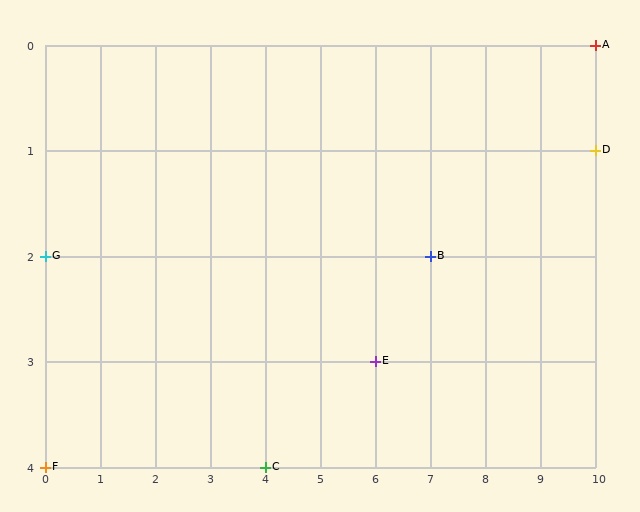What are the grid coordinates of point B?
Point B is at grid coordinates (7, 2).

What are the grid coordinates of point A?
Point A is at grid coordinates (10, 0).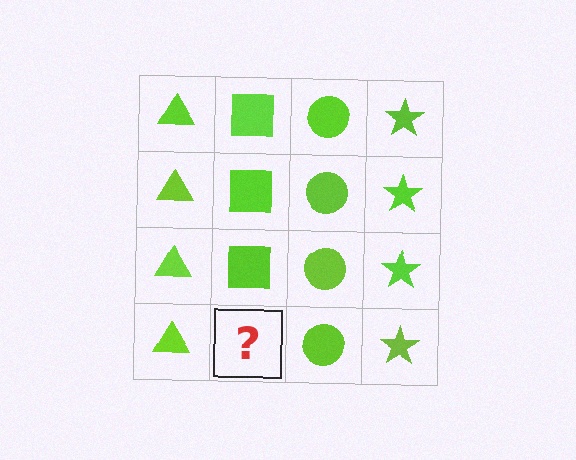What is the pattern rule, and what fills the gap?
The rule is that each column has a consistent shape. The gap should be filled with a lime square.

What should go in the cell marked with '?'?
The missing cell should contain a lime square.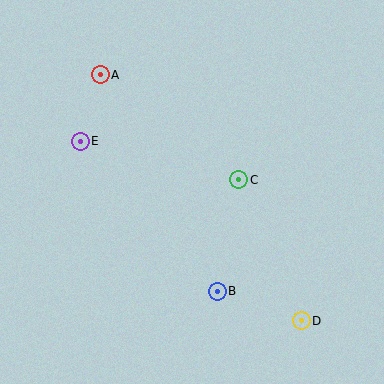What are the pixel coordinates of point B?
Point B is at (217, 291).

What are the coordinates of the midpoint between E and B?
The midpoint between E and B is at (149, 216).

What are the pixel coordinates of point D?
Point D is at (301, 321).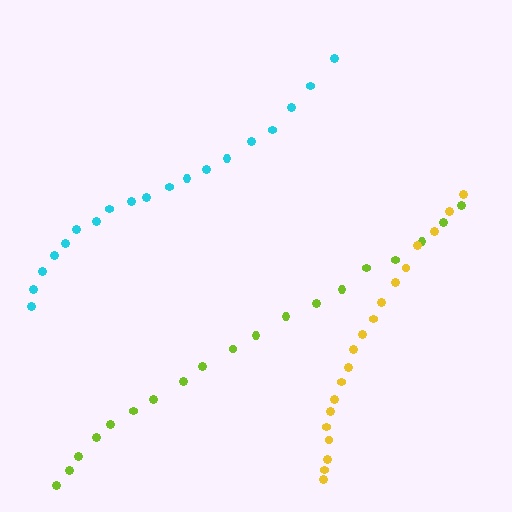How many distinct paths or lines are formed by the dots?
There are 3 distinct paths.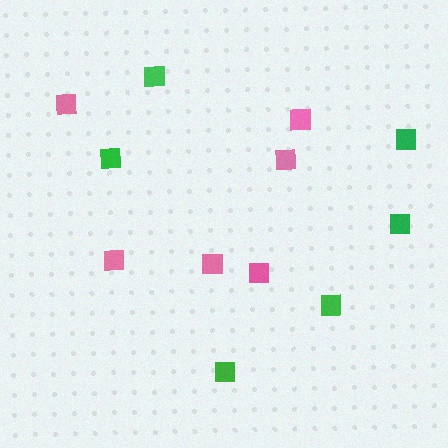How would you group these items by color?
There are 2 groups: one group of pink squares (6) and one group of green squares (6).